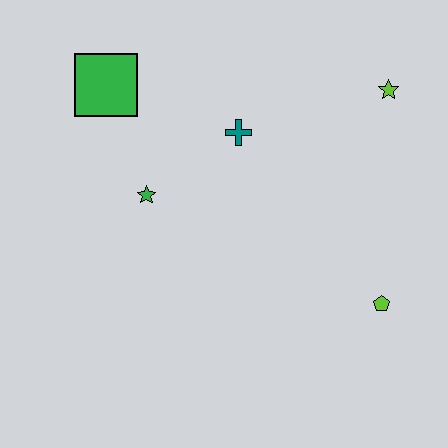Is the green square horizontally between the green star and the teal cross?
No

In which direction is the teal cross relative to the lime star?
The teal cross is to the left of the lime star.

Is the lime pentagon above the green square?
No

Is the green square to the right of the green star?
No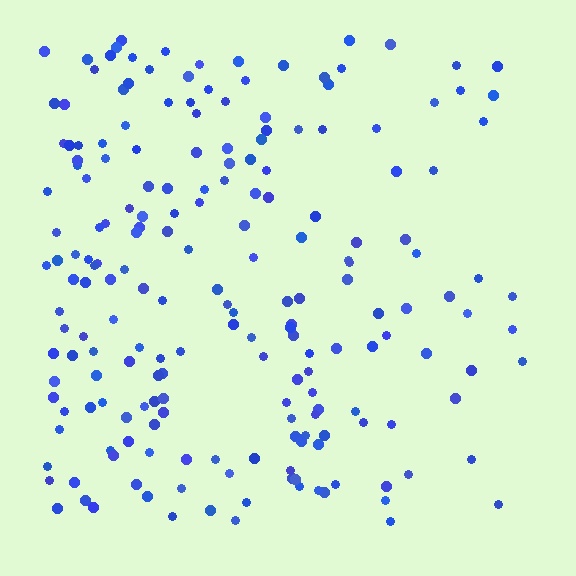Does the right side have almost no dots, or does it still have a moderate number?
Still a moderate number, just noticeably fewer than the left.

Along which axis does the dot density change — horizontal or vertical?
Horizontal.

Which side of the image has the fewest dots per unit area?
The right.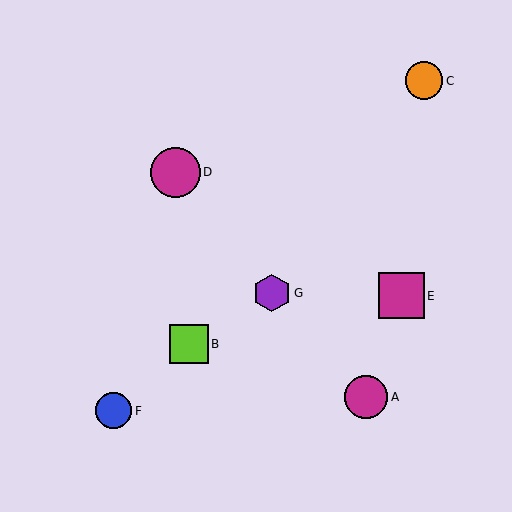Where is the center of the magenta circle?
The center of the magenta circle is at (176, 172).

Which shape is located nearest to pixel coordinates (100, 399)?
The blue circle (labeled F) at (113, 411) is nearest to that location.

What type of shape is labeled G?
Shape G is a purple hexagon.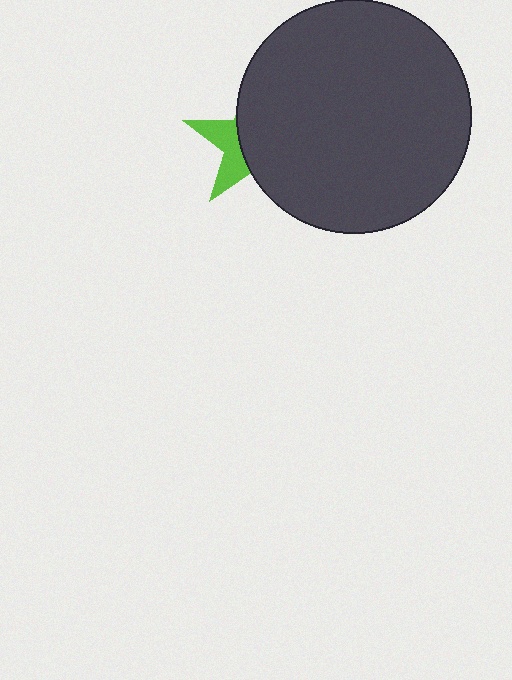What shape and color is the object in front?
The object in front is a dark gray circle.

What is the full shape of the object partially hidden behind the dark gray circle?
The partially hidden object is a lime star.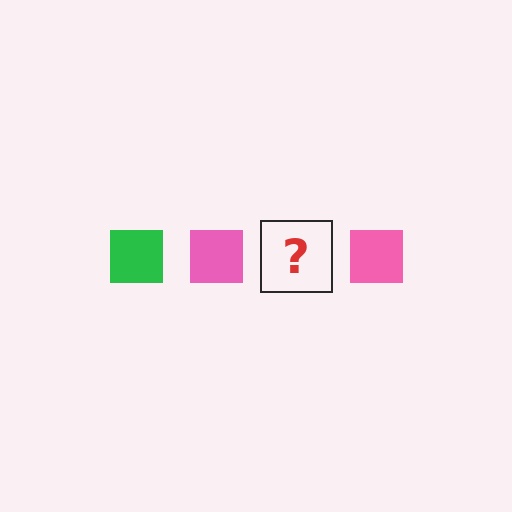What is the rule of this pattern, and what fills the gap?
The rule is that the pattern cycles through green, pink squares. The gap should be filled with a green square.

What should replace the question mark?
The question mark should be replaced with a green square.